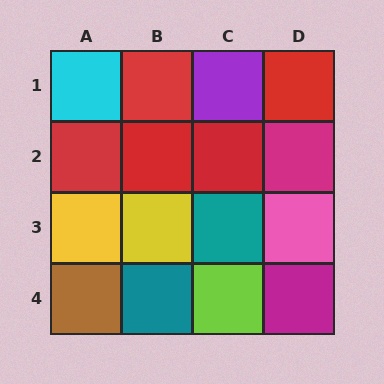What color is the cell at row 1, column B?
Red.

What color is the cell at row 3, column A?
Yellow.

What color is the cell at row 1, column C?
Purple.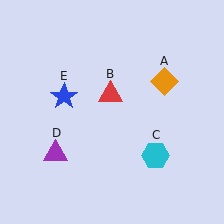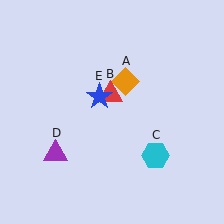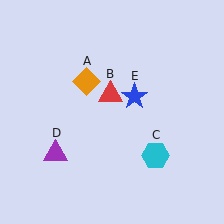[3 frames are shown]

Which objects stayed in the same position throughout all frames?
Red triangle (object B) and cyan hexagon (object C) and purple triangle (object D) remained stationary.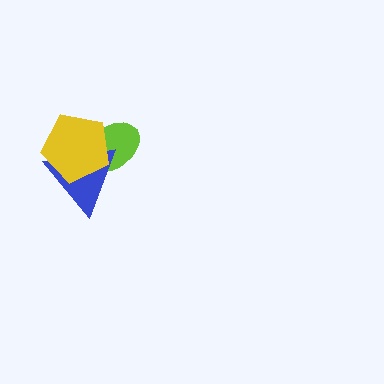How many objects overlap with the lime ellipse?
2 objects overlap with the lime ellipse.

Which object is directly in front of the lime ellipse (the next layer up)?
The blue triangle is directly in front of the lime ellipse.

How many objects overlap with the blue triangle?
2 objects overlap with the blue triangle.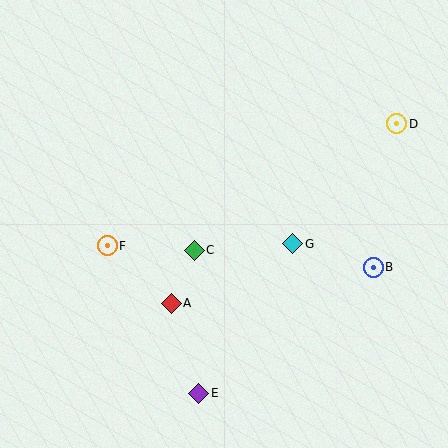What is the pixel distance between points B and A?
The distance between B and A is 205 pixels.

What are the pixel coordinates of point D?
Point D is at (397, 124).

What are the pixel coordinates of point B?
Point B is at (373, 267).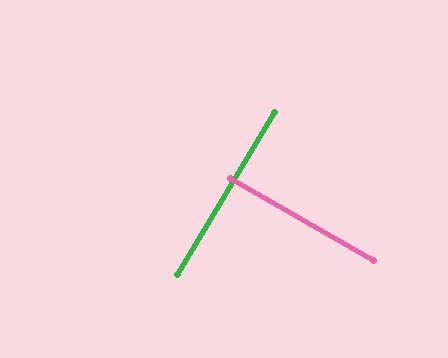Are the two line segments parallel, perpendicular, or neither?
Perpendicular — they meet at approximately 89°.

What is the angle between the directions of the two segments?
Approximately 89 degrees.